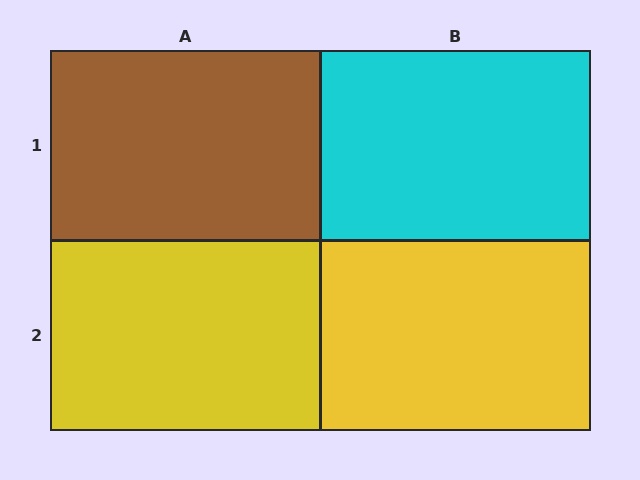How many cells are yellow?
2 cells are yellow.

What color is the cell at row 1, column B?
Cyan.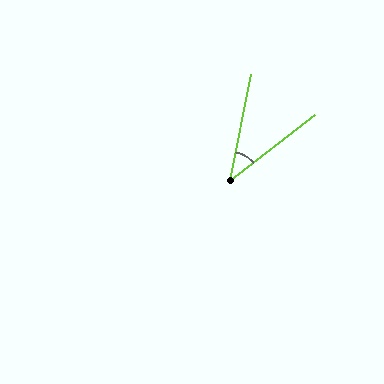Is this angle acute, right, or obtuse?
It is acute.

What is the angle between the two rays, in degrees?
Approximately 41 degrees.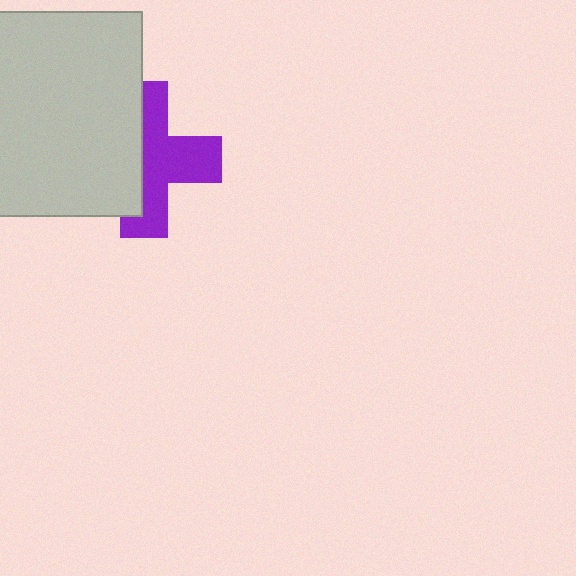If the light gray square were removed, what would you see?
You would see the complete purple cross.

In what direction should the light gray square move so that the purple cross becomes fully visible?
The light gray square should move left. That is the shortest direction to clear the overlap and leave the purple cross fully visible.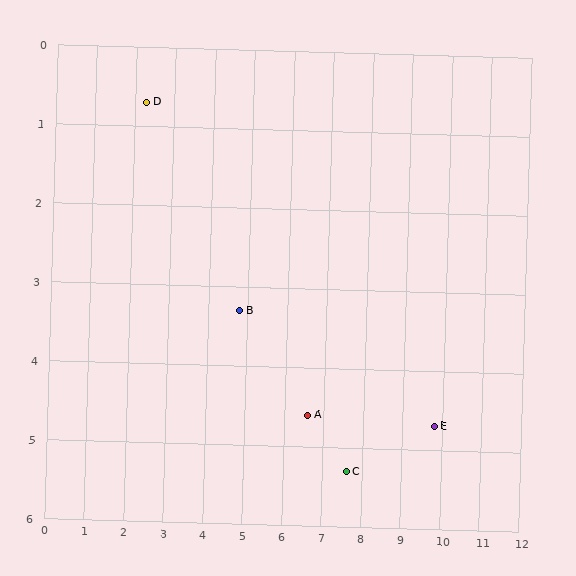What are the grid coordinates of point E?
Point E is at approximately (9.8, 4.7).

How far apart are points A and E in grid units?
Points A and E are about 3.2 grid units apart.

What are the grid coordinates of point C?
Point C is at approximately (7.6, 5.3).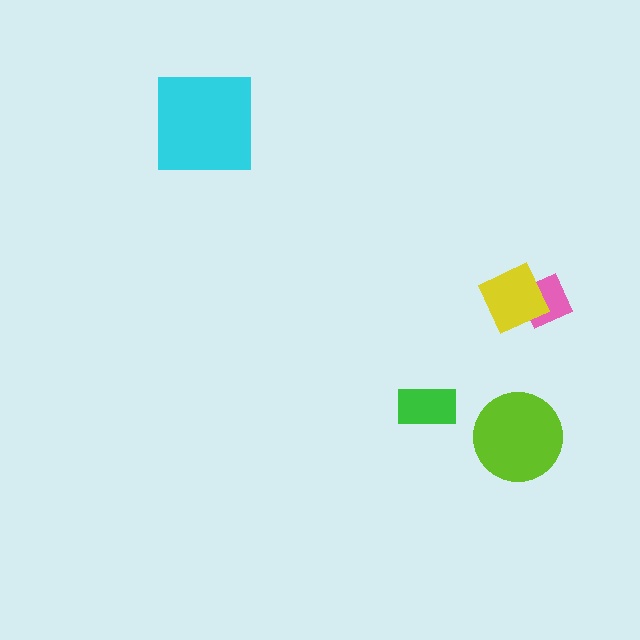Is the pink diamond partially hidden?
Yes, it is partially covered by another shape.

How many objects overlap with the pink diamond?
1 object overlaps with the pink diamond.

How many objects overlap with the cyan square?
0 objects overlap with the cyan square.